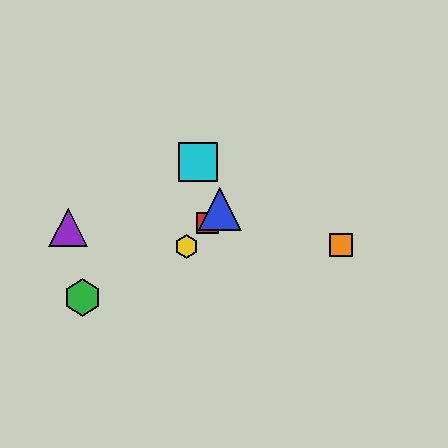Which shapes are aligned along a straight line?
The red square, the blue triangle, the yellow hexagon are aligned along a straight line.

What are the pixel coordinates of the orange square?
The orange square is at (341, 245).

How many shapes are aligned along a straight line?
3 shapes (the red square, the blue triangle, the yellow hexagon) are aligned along a straight line.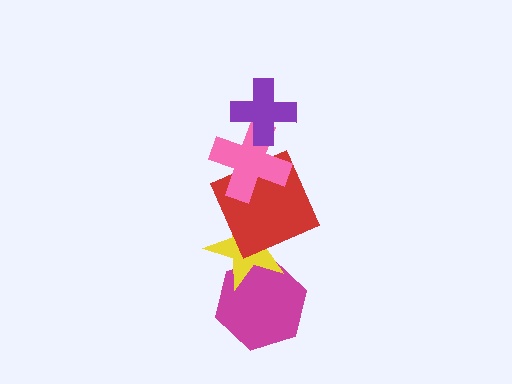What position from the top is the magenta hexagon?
The magenta hexagon is 5th from the top.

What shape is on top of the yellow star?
The red square is on top of the yellow star.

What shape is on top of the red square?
The pink cross is on top of the red square.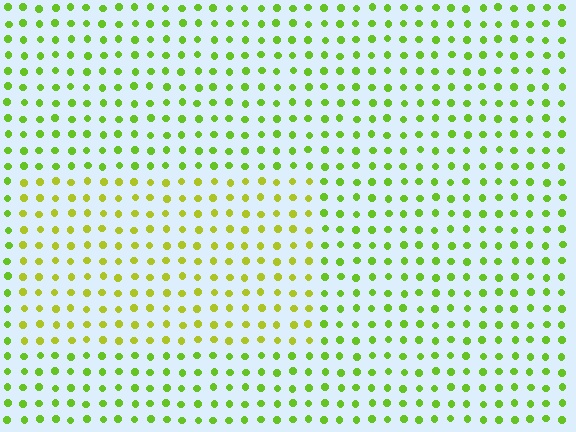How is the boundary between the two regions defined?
The boundary is defined purely by a slight shift in hue (about 27 degrees). Spacing, size, and orientation are identical on both sides.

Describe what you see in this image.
The image is filled with small lime elements in a uniform arrangement. A rectangle-shaped region is visible where the elements are tinted to a slightly different hue, forming a subtle color boundary.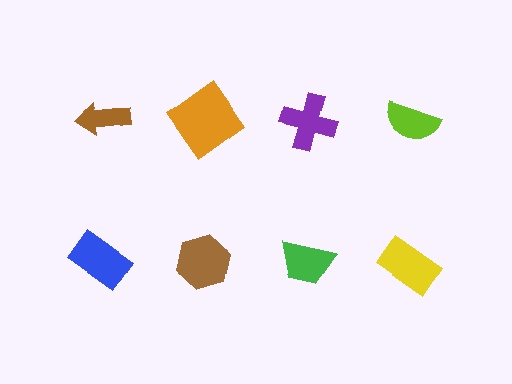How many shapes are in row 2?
4 shapes.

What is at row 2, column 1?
A blue rectangle.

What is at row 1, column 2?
An orange diamond.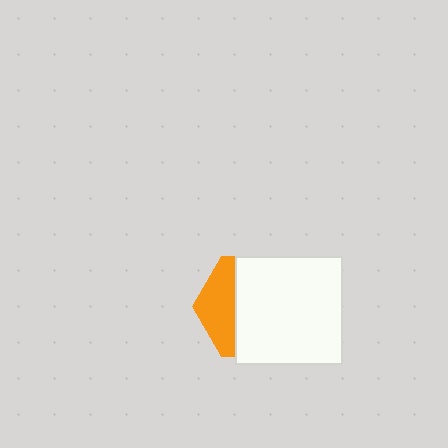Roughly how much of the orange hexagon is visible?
A small part of it is visible (roughly 33%).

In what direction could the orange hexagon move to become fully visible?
The orange hexagon could move left. That would shift it out from behind the white square entirely.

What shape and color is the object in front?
The object in front is a white square.